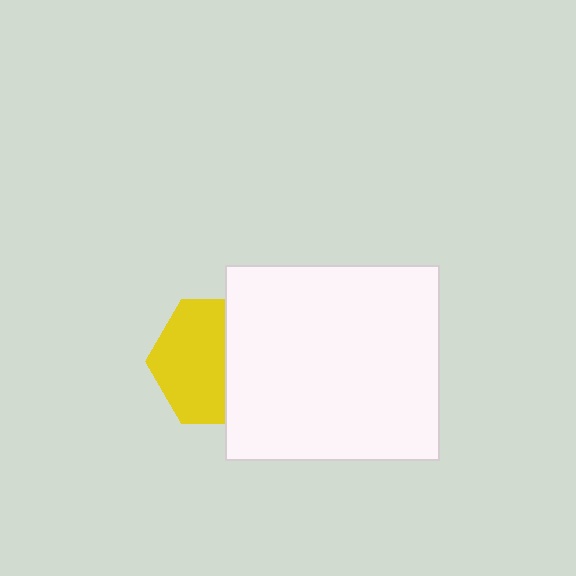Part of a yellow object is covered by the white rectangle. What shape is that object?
It is a hexagon.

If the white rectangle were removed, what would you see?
You would see the complete yellow hexagon.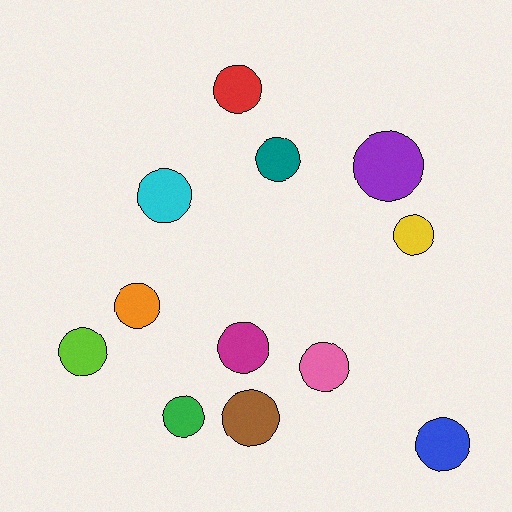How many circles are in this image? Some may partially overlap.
There are 12 circles.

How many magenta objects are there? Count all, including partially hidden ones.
There is 1 magenta object.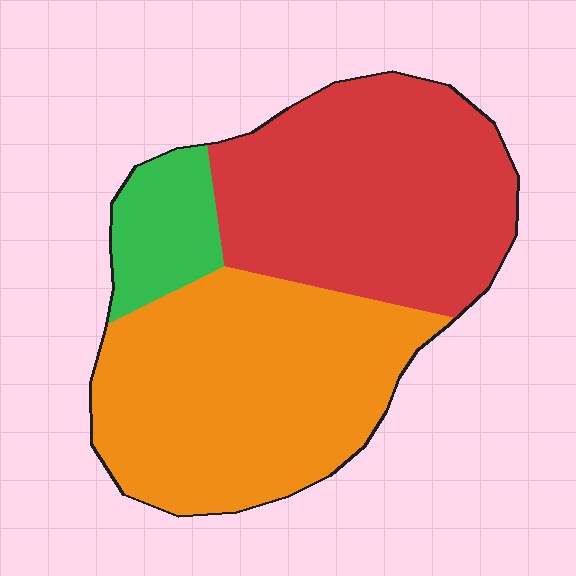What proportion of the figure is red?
Red covers roughly 45% of the figure.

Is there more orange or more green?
Orange.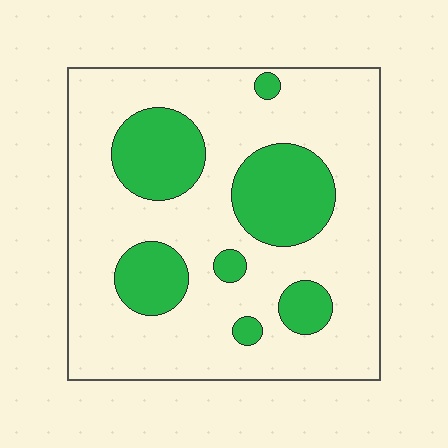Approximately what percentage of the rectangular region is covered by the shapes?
Approximately 25%.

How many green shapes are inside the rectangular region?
7.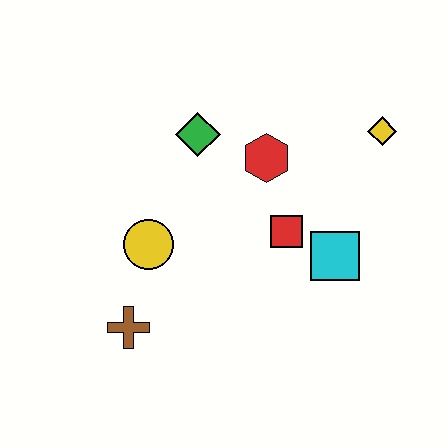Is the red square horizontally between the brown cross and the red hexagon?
No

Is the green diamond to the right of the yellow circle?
Yes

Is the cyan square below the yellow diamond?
Yes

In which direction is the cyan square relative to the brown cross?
The cyan square is to the right of the brown cross.